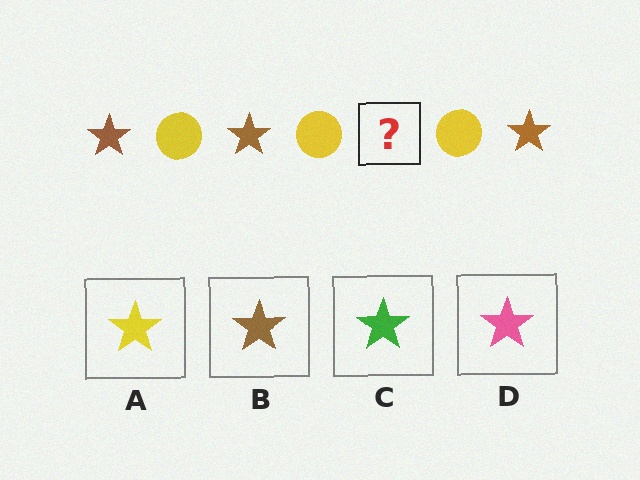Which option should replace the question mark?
Option B.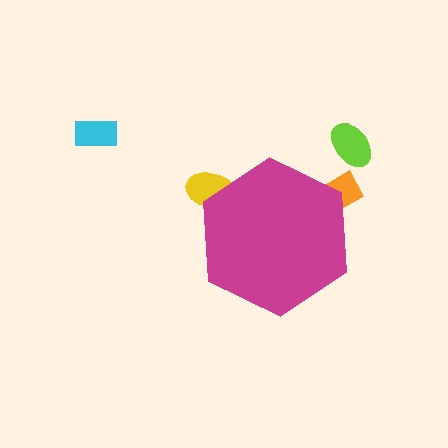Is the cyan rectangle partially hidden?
No, the cyan rectangle is fully visible.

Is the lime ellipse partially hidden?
No, the lime ellipse is fully visible.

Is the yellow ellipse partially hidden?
Yes, the yellow ellipse is partially hidden behind the magenta hexagon.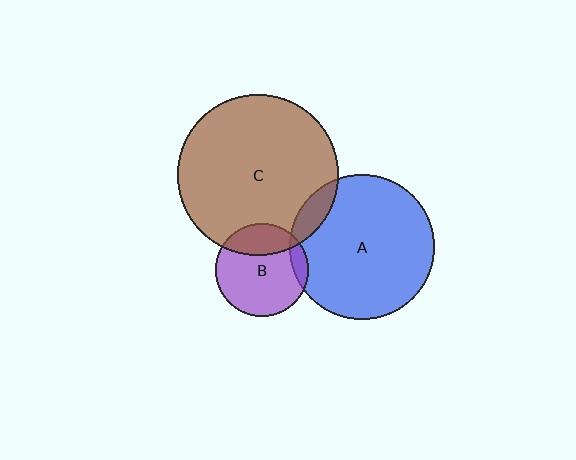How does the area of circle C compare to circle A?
Approximately 1.2 times.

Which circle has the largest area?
Circle C (brown).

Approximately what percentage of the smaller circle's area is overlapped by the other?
Approximately 25%.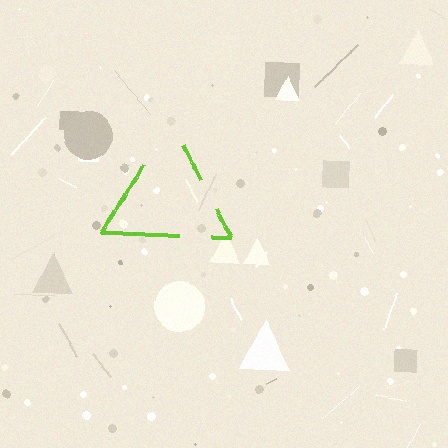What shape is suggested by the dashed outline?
The dashed outline suggests a triangle.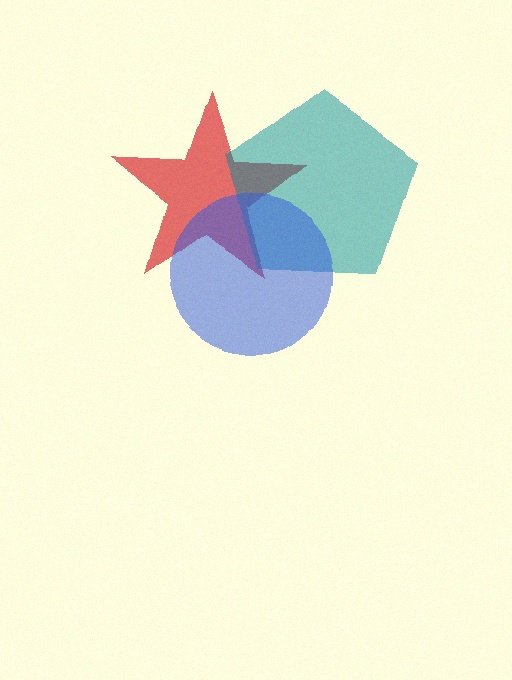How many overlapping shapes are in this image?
There are 3 overlapping shapes in the image.